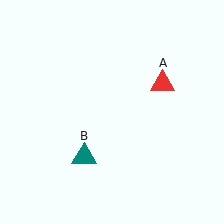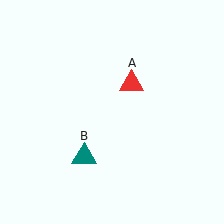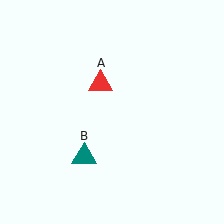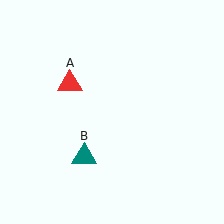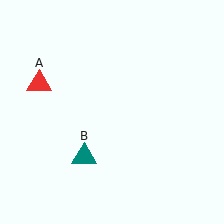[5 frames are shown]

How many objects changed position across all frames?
1 object changed position: red triangle (object A).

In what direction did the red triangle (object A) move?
The red triangle (object A) moved left.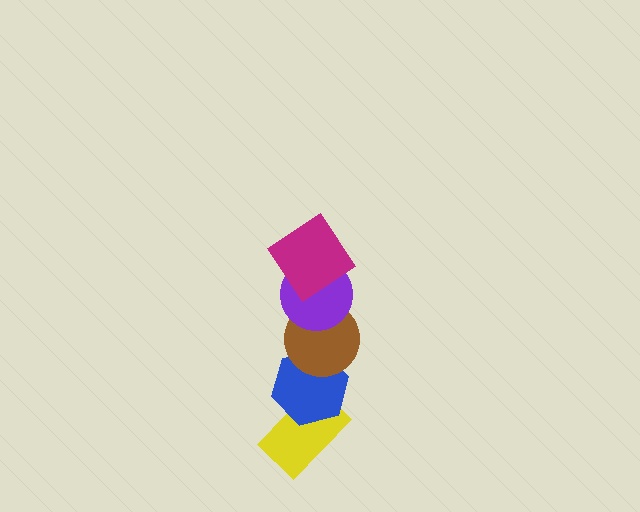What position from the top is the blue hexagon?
The blue hexagon is 4th from the top.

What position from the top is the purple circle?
The purple circle is 2nd from the top.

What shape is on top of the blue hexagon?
The brown circle is on top of the blue hexagon.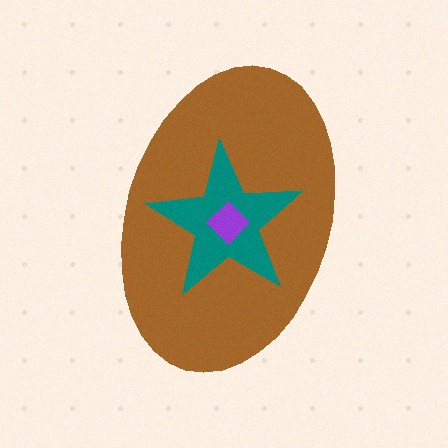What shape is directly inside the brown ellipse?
The teal star.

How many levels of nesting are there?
3.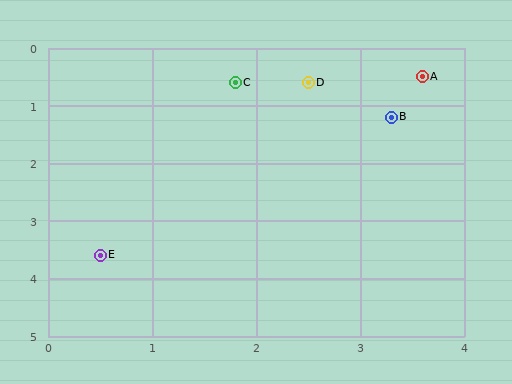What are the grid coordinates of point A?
Point A is at approximately (3.6, 0.5).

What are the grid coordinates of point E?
Point E is at approximately (0.5, 3.6).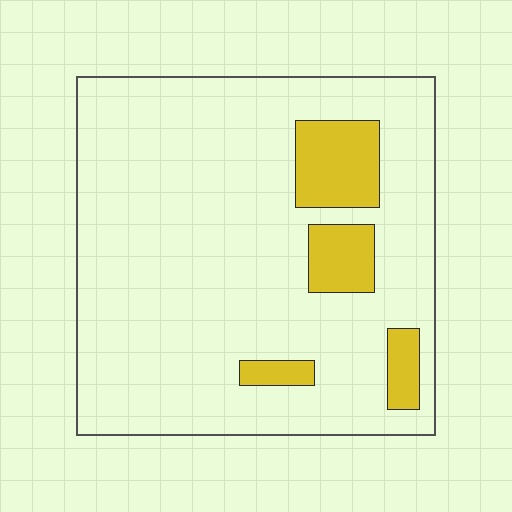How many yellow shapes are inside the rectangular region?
4.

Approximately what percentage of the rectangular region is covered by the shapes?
Approximately 15%.